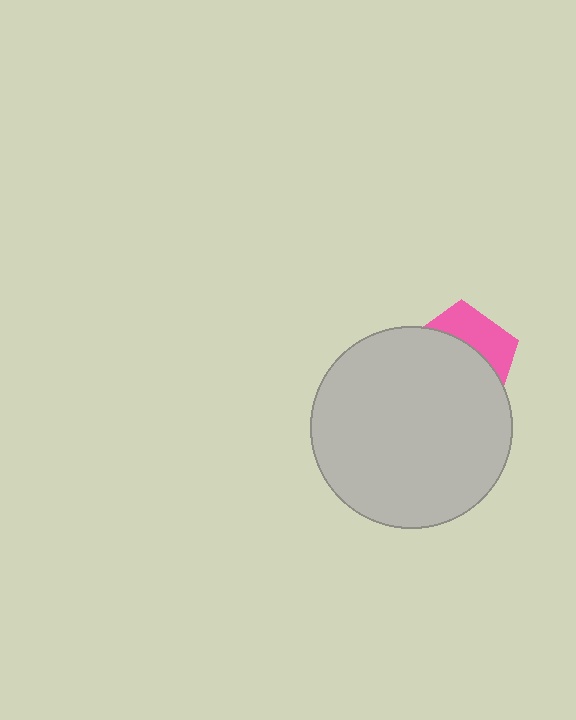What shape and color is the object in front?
The object in front is a light gray circle.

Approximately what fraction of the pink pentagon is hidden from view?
Roughly 66% of the pink pentagon is hidden behind the light gray circle.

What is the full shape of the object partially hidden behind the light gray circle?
The partially hidden object is a pink pentagon.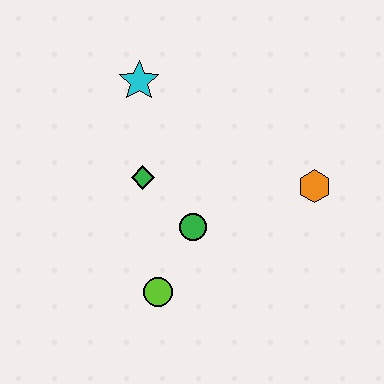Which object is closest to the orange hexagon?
The green circle is closest to the orange hexagon.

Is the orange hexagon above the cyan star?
No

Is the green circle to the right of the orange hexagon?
No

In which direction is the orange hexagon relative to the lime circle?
The orange hexagon is to the right of the lime circle.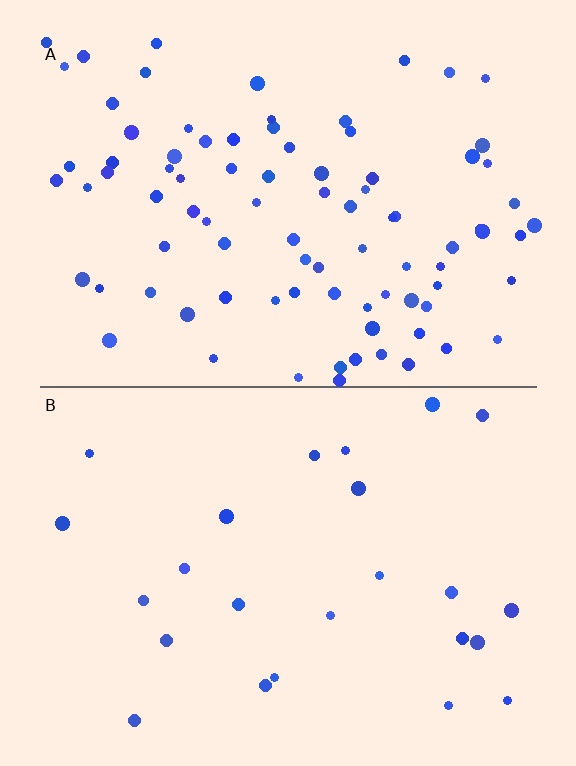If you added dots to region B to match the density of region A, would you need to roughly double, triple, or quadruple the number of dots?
Approximately quadruple.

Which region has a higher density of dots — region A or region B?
A (the top).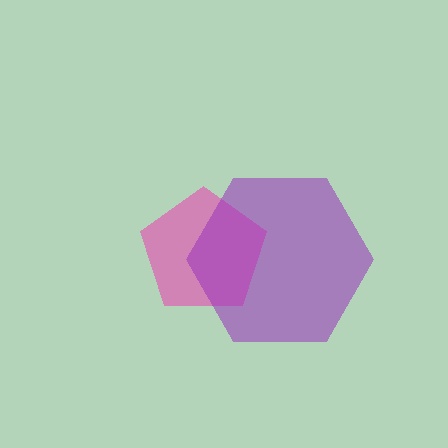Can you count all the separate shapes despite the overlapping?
Yes, there are 2 separate shapes.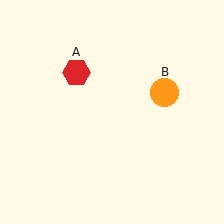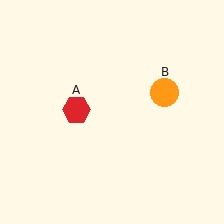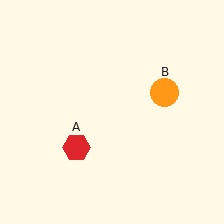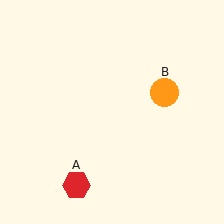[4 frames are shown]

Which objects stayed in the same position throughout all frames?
Orange circle (object B) remained stationary.